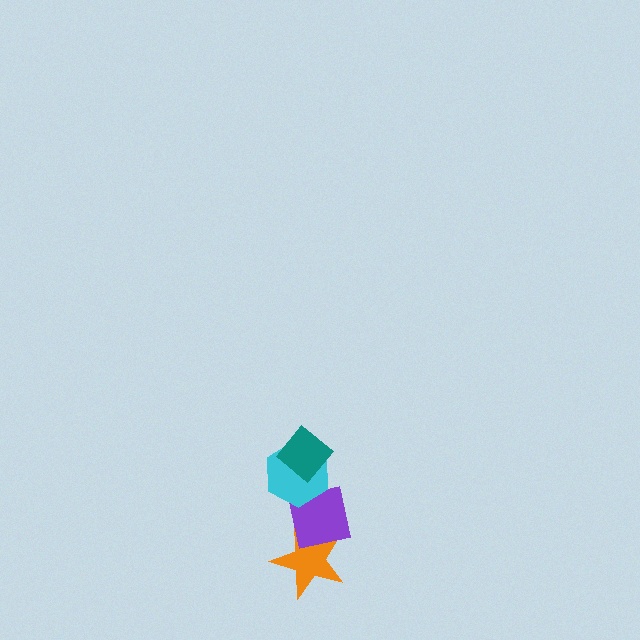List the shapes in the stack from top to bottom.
From top to bottom: the teal diamond, the cyan hexagon, the purple square, the orange star.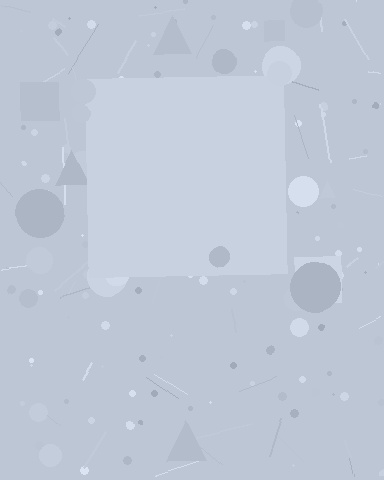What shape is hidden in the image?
A square is hidden in the image.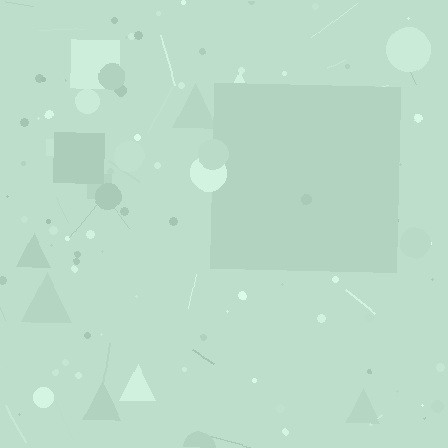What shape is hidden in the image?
A square is hidden in the image.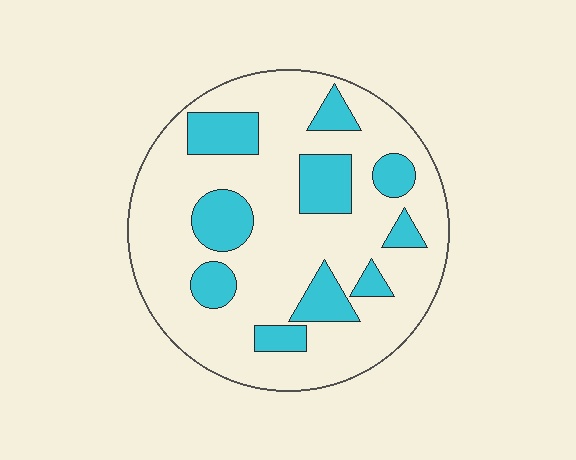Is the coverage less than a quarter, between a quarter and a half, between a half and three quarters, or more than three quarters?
Less than a quarter.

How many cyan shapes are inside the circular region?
10.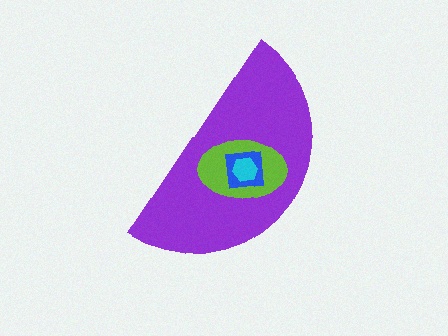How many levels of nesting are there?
4.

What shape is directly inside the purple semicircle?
The lime ellipse.